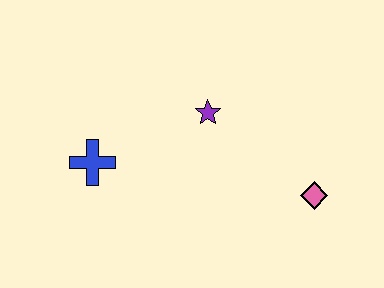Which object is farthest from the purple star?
The pink diamond is farthest from the purple star.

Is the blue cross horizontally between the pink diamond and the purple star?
No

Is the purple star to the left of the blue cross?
No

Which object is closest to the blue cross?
The purple star is closest to the blue cross.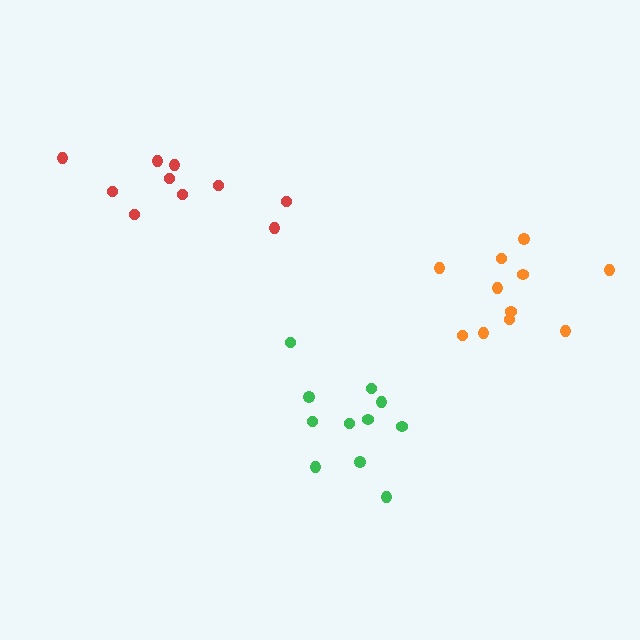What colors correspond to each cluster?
The clusters are colored: green, red, orange.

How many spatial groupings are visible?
There are 3 spatial groupings.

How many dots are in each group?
Group 1: 11 dots, Group 2: 10 dots, Group 3: 11 dots (32 total).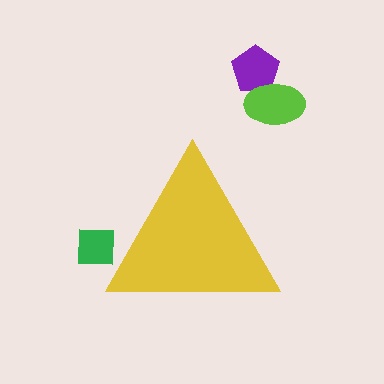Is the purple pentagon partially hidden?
No, the purple pentagon is fully visible.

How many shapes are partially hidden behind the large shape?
1 shape is partially hidden.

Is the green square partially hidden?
Yes, the green square is partially hidden behind the yellow triangle.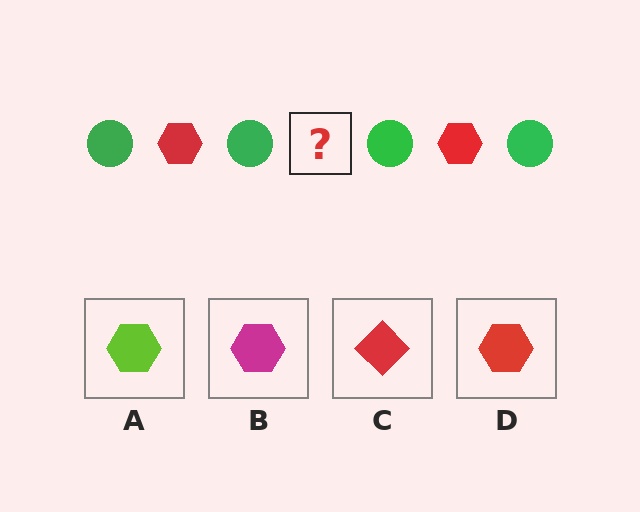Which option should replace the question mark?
Option D.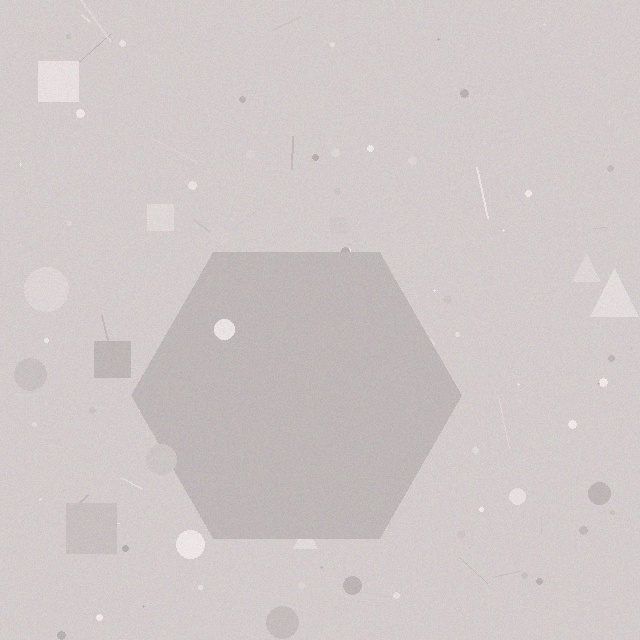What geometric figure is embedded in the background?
A hexagon is embedded in the background.